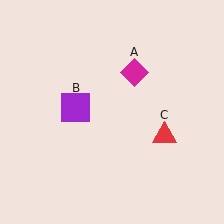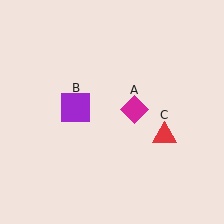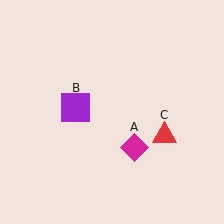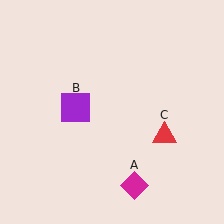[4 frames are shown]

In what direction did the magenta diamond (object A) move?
The magenta diamond (object A) moved down.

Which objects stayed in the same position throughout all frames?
Purple square (object B) and red triangle (object C) remained stationary.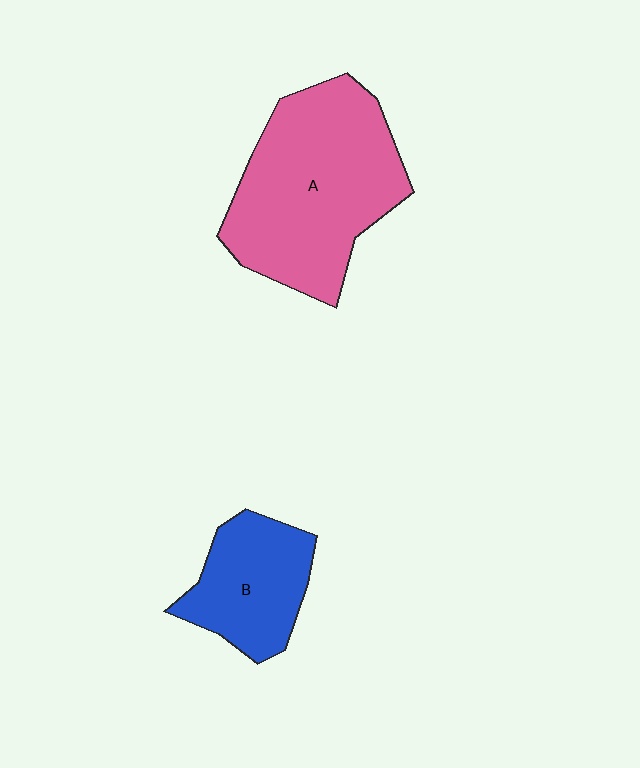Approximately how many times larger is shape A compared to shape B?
Approximately 2.0 times.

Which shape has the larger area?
Shape A (pink).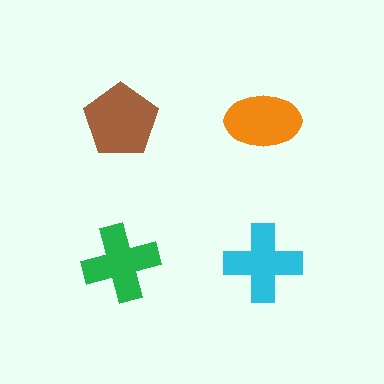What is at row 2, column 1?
A green cross.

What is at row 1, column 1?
A brown pentagon.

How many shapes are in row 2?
2 shapes.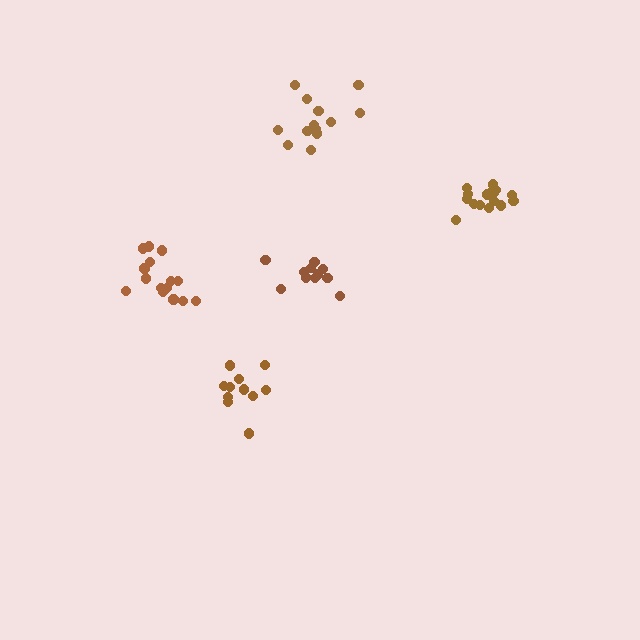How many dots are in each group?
Group 1: 13 dots, Group 2: 15 dots, Group 3: 12 dots, Group 4: 11 dots, Group 5: 16 dots (67 total).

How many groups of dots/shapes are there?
There are 5 groups.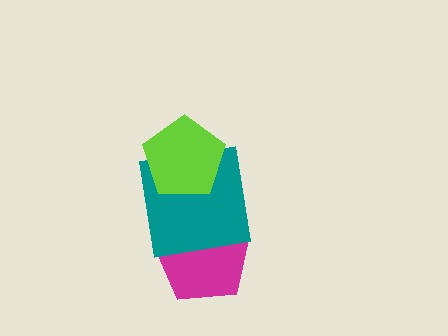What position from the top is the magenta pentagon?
The magenta pentagon is 3rd from the top.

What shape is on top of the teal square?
The lime pentagon is on top of the teal square.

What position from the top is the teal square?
The teal square is 2nd from the top.